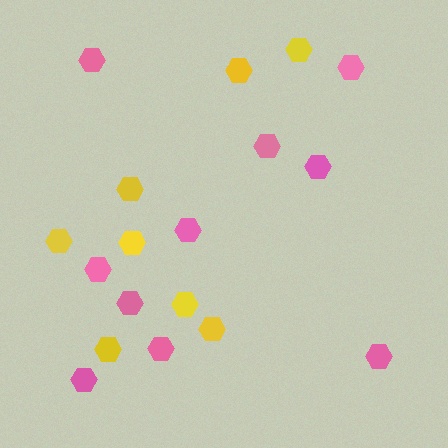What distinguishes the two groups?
There are 2 groups: one group of pink hexagons (10) and one group of yellow hexagons (8).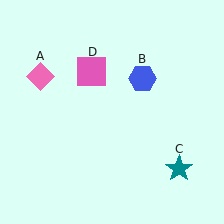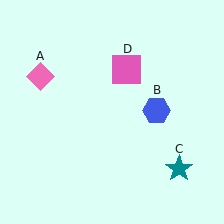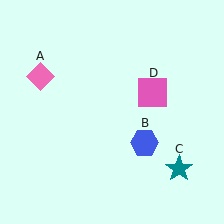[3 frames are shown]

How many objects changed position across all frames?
2 objects changed position: blue hexagon (object B), pink square (object D).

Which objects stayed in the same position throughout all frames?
Pink diamond (object A) and teal star (object C) remained stationary.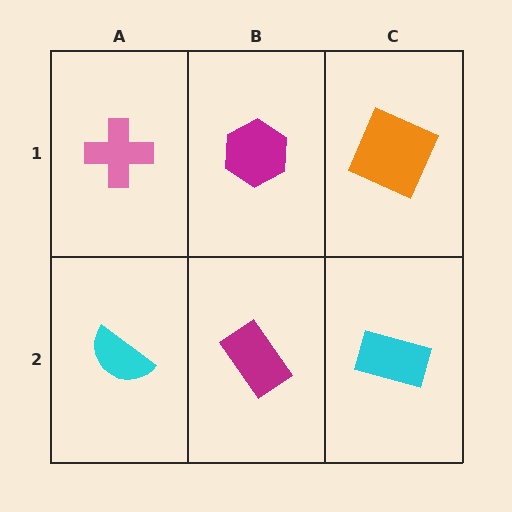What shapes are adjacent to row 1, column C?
A cyan rectangle (row 2, column C), a magenta hexagon (row 1, column B).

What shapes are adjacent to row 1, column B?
A magenta rectangle (row 2, column B), a pink cross (row 1, column A), an orange square (row 1, column C).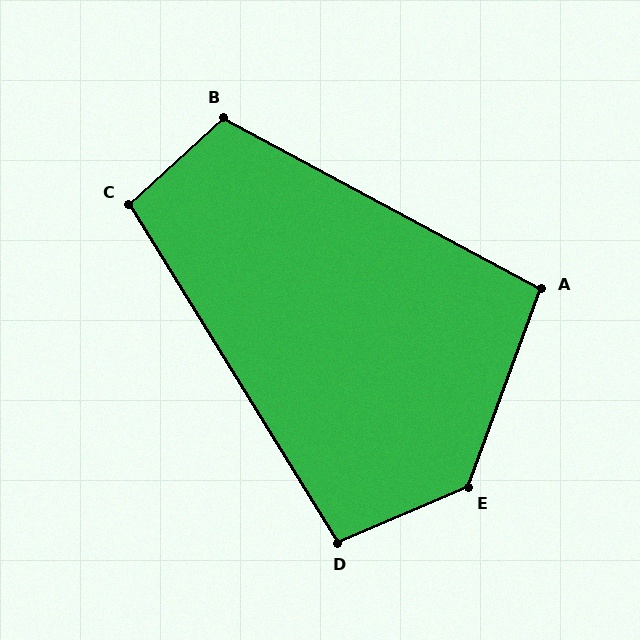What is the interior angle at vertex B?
Approximately 110 degrees (obtuse).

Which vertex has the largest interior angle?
E, at approximately 133 degrees.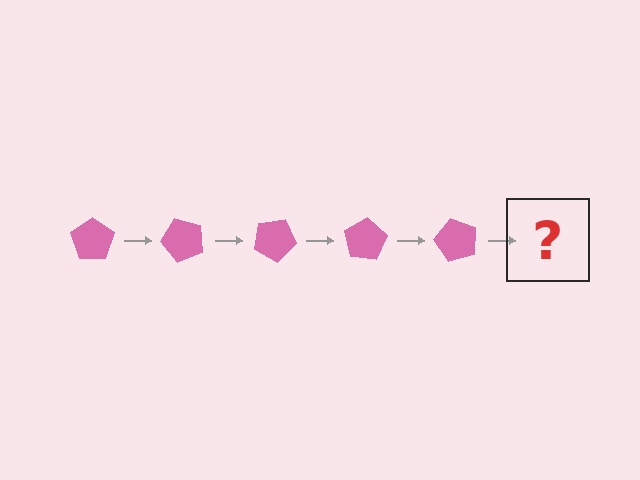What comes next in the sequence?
The next element should be a pink pentagon rotated 250 degrees.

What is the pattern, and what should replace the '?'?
The pattern is that the pentagon rotates 50 degrees each step. The '?' should be a pink pentagon rotated 250 degrees.